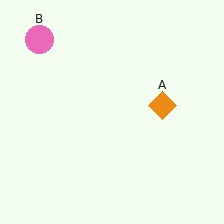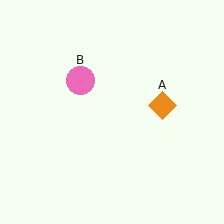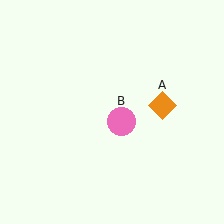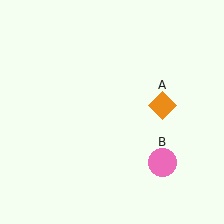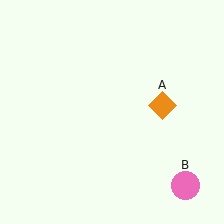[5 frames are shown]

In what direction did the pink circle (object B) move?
The pink circle (object B) moved down and to the right.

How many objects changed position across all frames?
1 object changed position: pink circle (object B).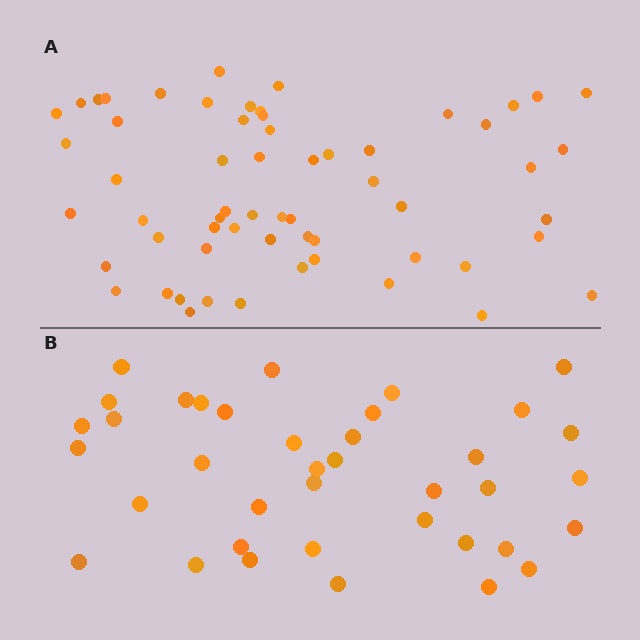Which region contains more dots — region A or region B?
Region A (the top region) has more dots.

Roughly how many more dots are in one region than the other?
Region A has approximately 20 more dots than region B.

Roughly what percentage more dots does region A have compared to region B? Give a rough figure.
About 60% more.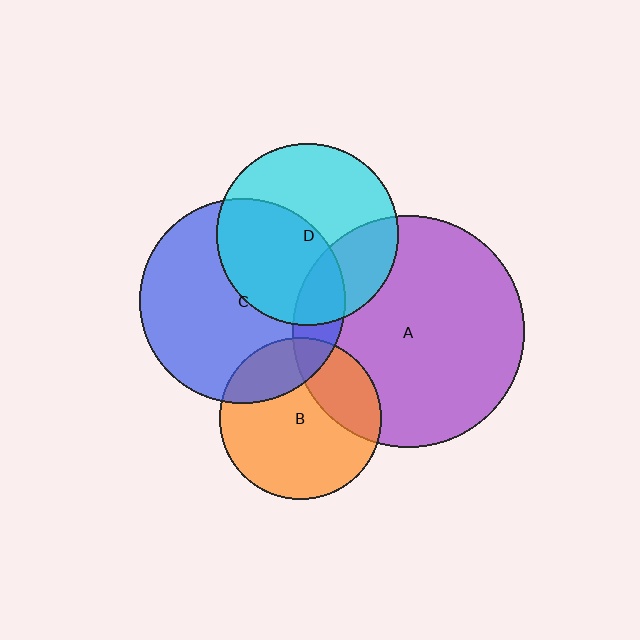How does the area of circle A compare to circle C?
Approximately 1.3 times.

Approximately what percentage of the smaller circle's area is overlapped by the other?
Approximately 45%.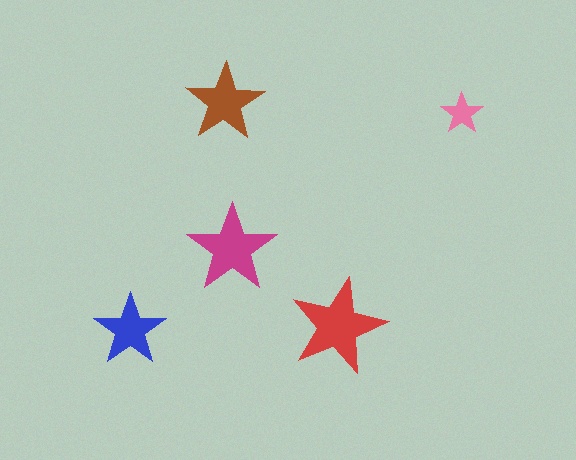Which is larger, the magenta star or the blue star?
The magenta one.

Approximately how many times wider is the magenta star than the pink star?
About 2 times wider.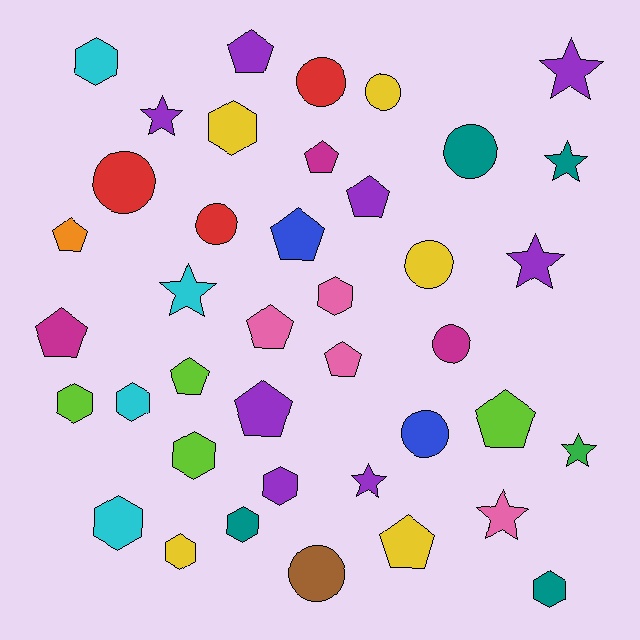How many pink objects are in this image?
There are 4 pink objects.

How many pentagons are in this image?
There are 12 pentagons.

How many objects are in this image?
There are 40 objects.